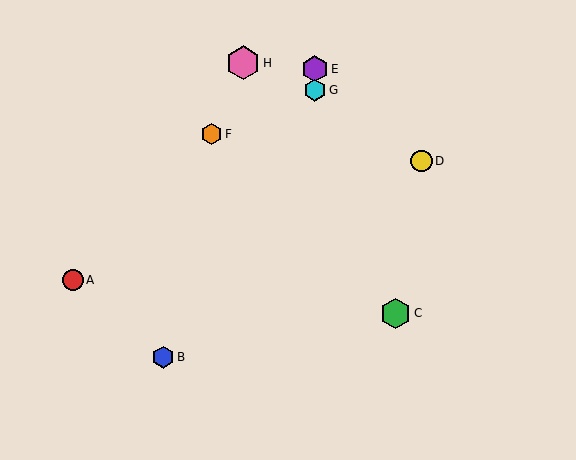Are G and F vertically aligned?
No, G is at x≈315 and F is at x≈212.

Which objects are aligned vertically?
Objects E, G are aligned vertically.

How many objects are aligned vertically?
2 objects (E, G) are aligned vertically.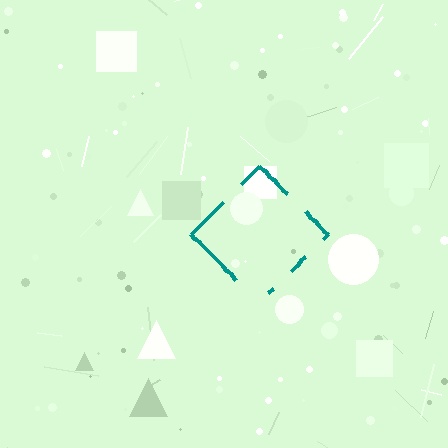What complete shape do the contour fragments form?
The contour fragments form a diamond.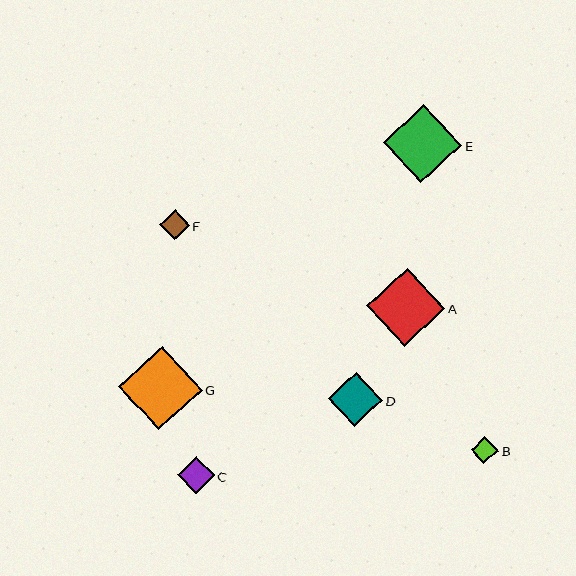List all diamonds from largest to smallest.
From largest to smallest: G, A, E, D, C, F, B.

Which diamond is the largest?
Diamond G is the largest with a size of approximately 83 pixels.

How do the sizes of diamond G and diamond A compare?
Diamond G and diamond A are approximately the same size.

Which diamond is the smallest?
Diamond B is the smallest with a size of approximately 27 pixels.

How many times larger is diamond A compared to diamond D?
Diamond A is approximately 1.5 times the size of diamond D.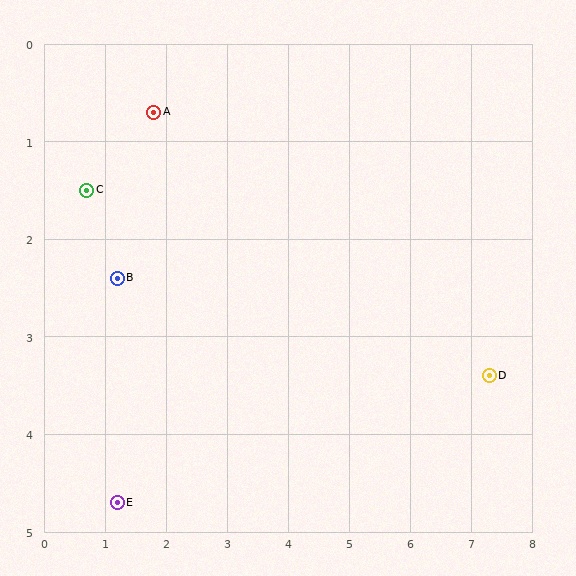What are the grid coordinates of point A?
Point A is at approximately (1.8, 0.7).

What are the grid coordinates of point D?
Point D is at approximately (7.3, 3.4).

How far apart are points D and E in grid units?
Points D and E are about 6.2 grid units apart.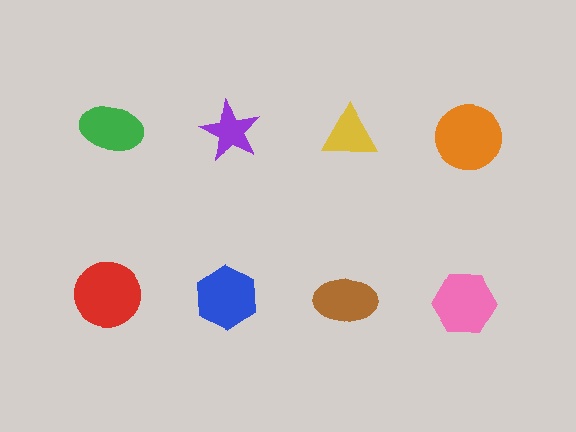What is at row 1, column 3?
A yellow triangle.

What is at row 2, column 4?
A pink hexagon.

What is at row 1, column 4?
An orange circle.